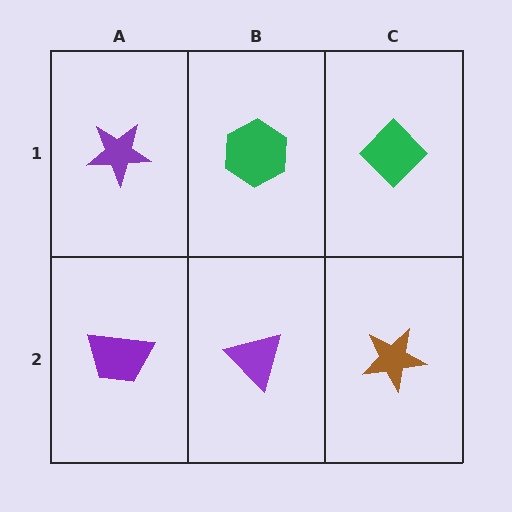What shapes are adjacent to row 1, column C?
A brown star (row 2, column C), a green hexagon (row 1, column B).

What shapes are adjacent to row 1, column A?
A purple trapezoid (row 2, column A), a green hexagon (row 1, column B).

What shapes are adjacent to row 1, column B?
A purple triangle (row 2, column B), a purple star (row 1, column A), a green diamond (row 1, column C).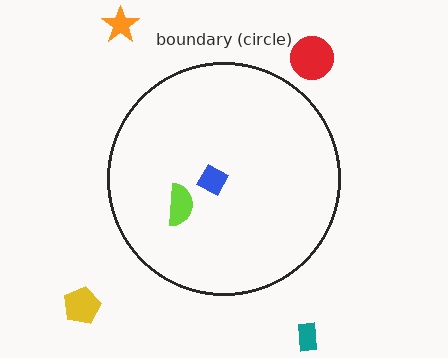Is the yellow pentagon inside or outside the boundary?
Outside.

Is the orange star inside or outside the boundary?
Outside.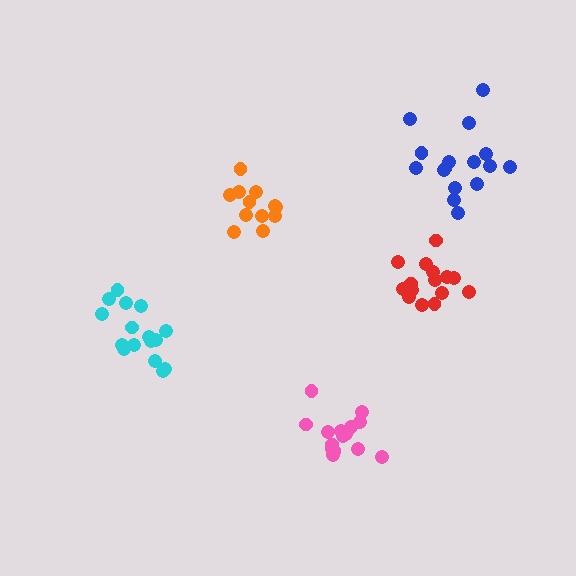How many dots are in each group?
Group 1: 16 dots, Group 2: 16 dots, Group 3: 16 dots, Group 4: 12 dots, Group 5: 16 dots (76 total).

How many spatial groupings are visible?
There are 5 spatial groupings.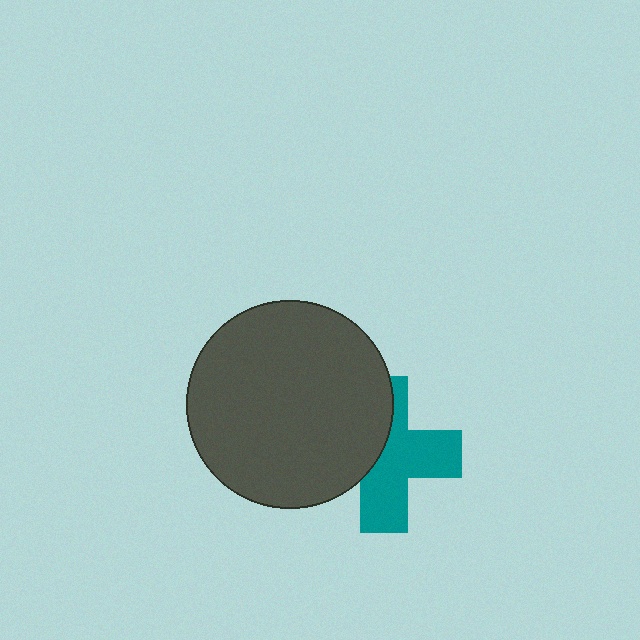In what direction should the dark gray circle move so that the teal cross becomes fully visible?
The dark gray circle should move left. That is the shortest direction to clear the overlap and leave the teal cross fully visible.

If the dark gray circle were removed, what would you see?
You would see the complete teal cross.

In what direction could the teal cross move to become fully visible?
The teal cross could move right. That would shift it out from behind the dark gray circle entirely.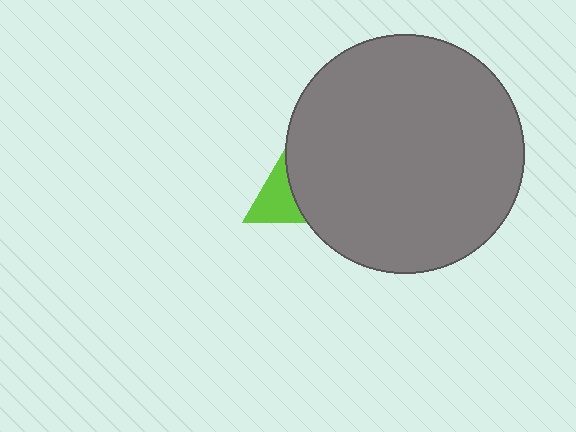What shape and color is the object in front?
The object in front is a gray circle.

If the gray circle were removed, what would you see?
You would see the complete lime triangle.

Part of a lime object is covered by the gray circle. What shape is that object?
It is a triangle.